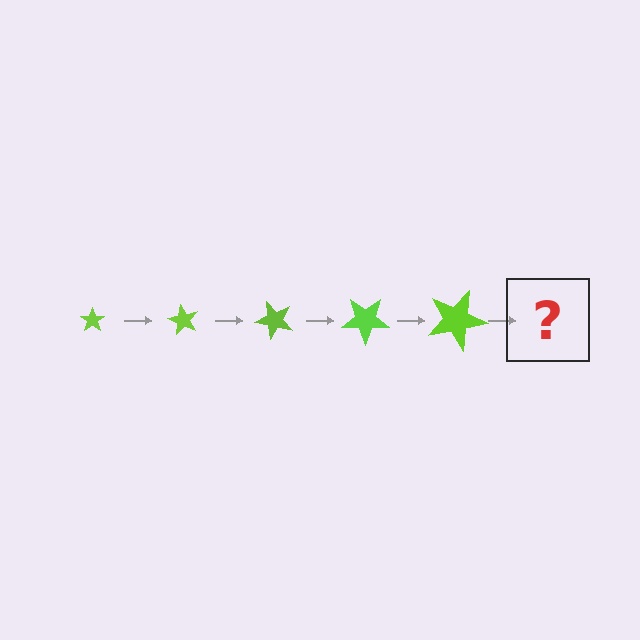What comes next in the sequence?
The next element should be a star, larger than the previous one and rotated 300 degrees from the start.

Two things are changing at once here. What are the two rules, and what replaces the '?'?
The two rules are that the star grows larger each step and it rotates 60 degrees each step. The '?' should be a star, larger than the previous one and rotated 300 degrees from the start.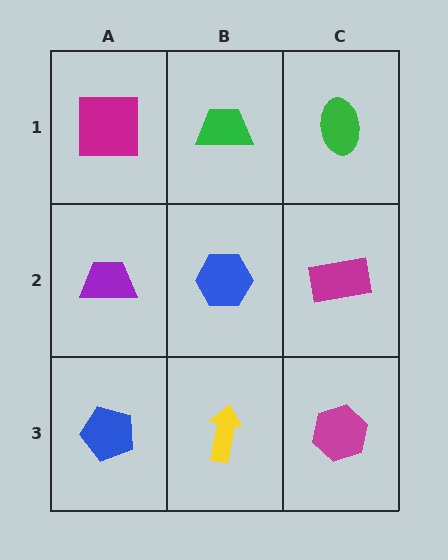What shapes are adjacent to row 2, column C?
A green ellipse (row 1, column C), a magenta hexagon (row 3, column C), a blue hexagon (row 2, column B).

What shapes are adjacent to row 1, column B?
A blue hexagon (row 2, column B), a magenta square (row 1, column A), a green ellipse (row 1, column C).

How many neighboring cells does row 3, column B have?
3.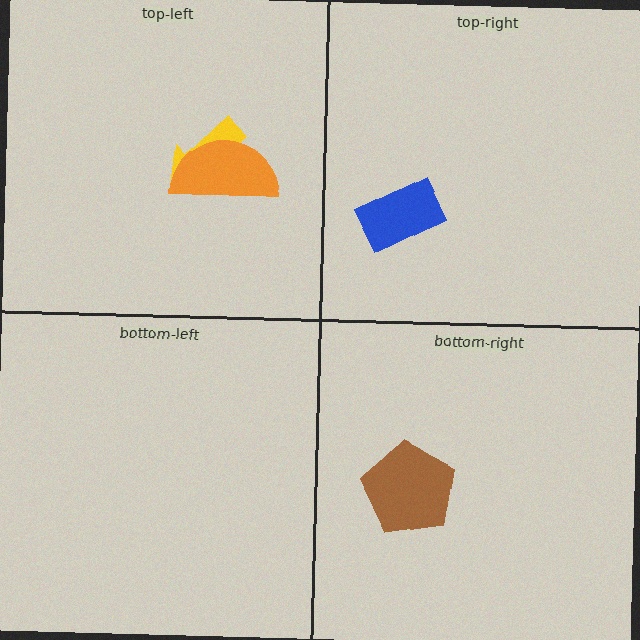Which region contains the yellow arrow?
The top-left region.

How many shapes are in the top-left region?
2.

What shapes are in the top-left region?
The yellow arrow, the orange semicircle.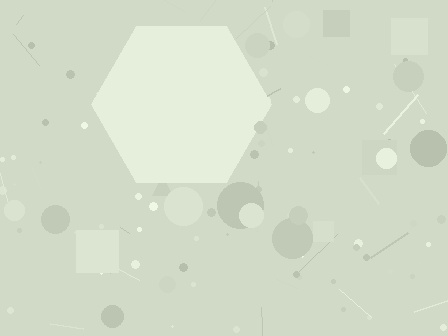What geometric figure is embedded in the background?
A hexagon is embedded in the background.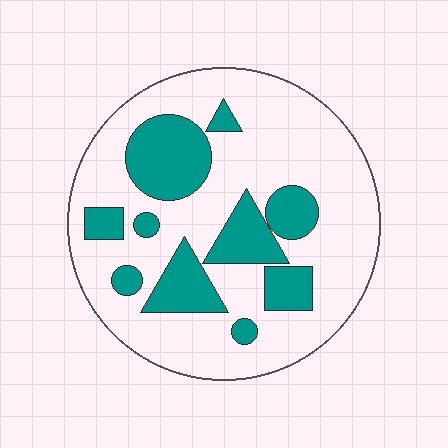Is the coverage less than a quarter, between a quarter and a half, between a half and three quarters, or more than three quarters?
Between a quarter and a half.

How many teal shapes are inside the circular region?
10.